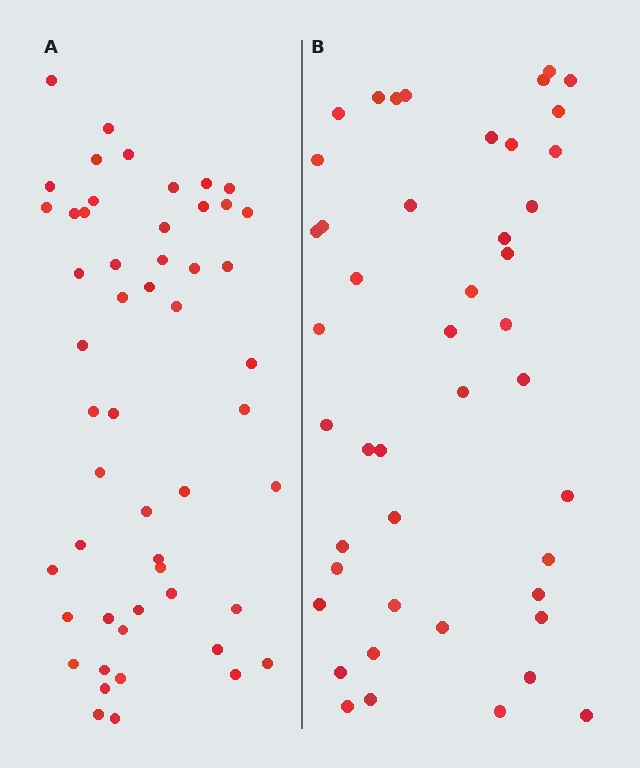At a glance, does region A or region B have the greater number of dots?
Region A (the left region) has more dots.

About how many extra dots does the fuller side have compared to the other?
Region A has roughly 8 or so more dots than region B.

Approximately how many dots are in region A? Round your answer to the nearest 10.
About 50 dots. (The exact count is 52, which rounds to 50.)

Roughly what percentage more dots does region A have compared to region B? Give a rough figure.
About 15% more.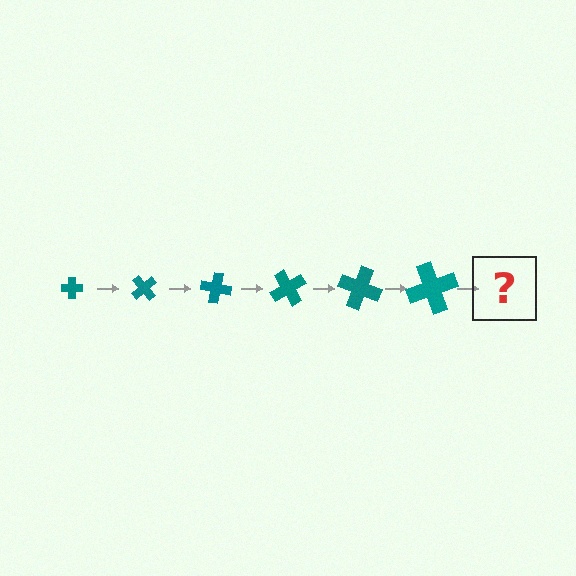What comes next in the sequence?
The next element should be a cross, larger than the previous one and rotated 300 degrees from the start.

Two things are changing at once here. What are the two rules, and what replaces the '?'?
The two rules are that the cross grows larger each step and it rotates 50 degrees each step. The '?' should be a cross, larger than the previous one and rotated 300 degrees from the start.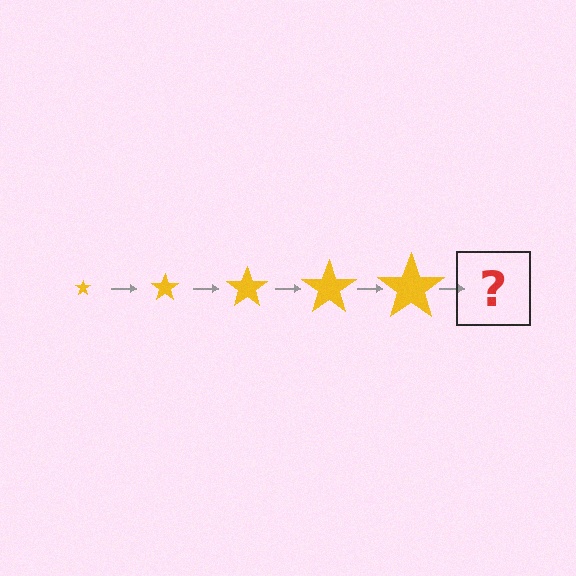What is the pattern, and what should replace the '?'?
The pattern is that the star gets progressively larger each step. The '?' should be a yellow star, larger than the previous one.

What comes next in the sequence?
The next element should be a yellow star, larger than the previous one.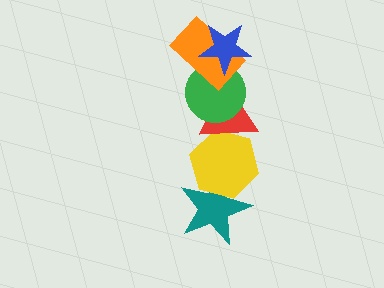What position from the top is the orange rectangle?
The orange rectangle is 2nd from the top.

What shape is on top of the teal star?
The yellow hexagon is on top of the teal star.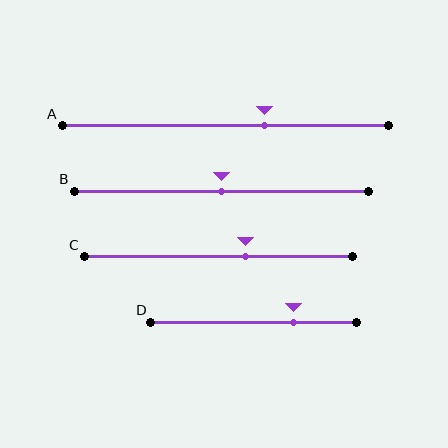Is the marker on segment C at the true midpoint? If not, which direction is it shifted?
No, the marker on segment C is shifted to the right by about 10% of the segment length.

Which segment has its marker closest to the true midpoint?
Segment B has its marker closest to the true midpoint.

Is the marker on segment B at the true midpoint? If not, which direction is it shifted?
Yes, the marker on segment B is at the true midpoint.